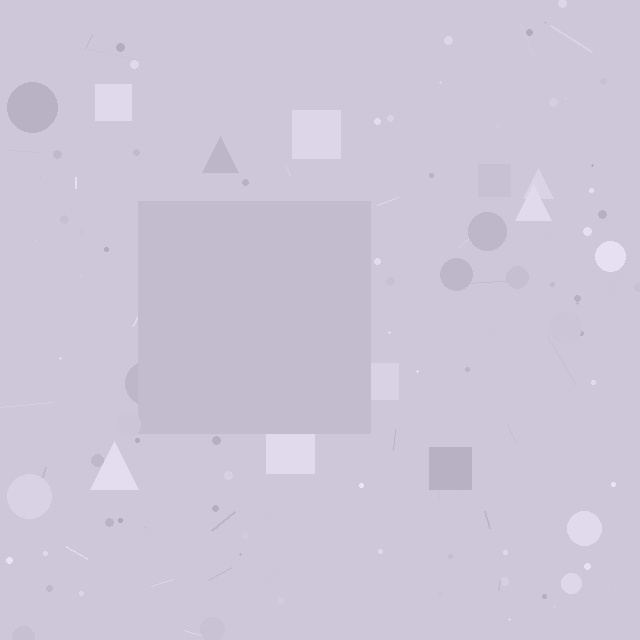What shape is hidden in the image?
A square is hidden in the image.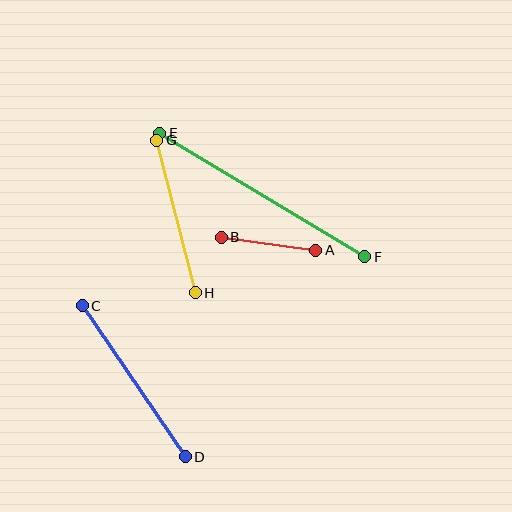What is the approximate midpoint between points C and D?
The midpoint is at approximately (134, 381) pixels.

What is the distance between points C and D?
The distance is approximately 183 pixels.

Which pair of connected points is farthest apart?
Points E and F are farthest apart.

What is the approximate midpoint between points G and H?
The midpoint is at approximately (176, 216) pixels.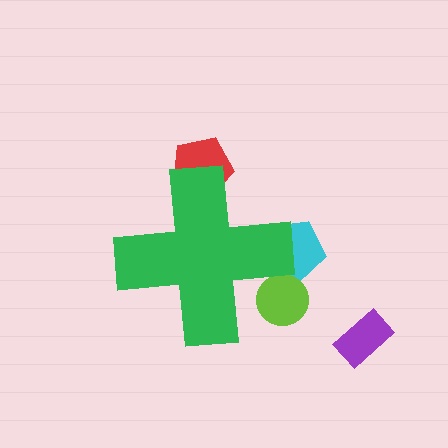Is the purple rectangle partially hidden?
No, the purple rectangle is fully visible.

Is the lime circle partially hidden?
Yes, the lime circle is partially hidden behind the green cross.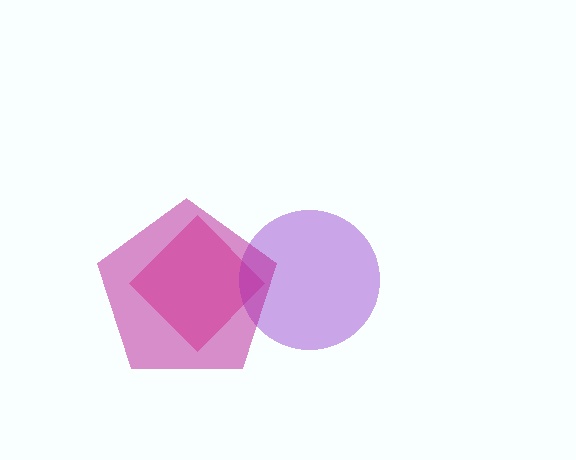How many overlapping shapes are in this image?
There are 3 overlapping shapes in the image.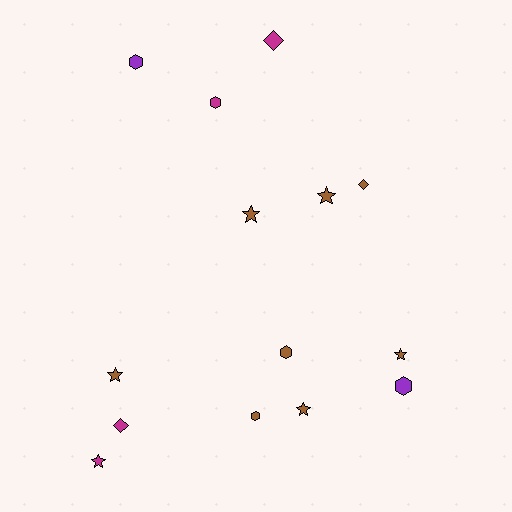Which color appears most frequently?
Brown, with 8 objects.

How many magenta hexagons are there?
There is 1 magenta hexagon.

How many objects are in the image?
There are 14 objects.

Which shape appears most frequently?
Star, with 6 objects.